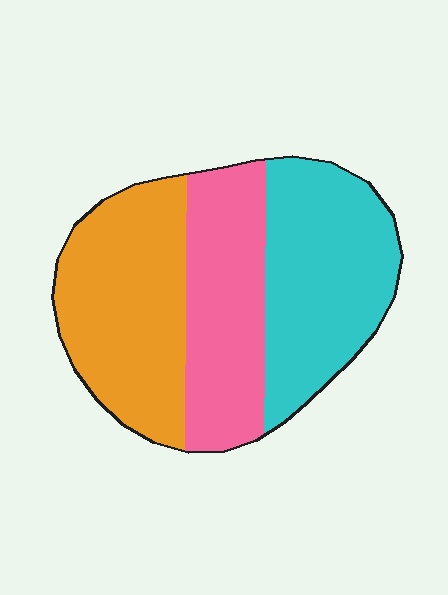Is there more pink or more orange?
Orange.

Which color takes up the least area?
Pink, at roughly 30%.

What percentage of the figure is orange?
Orange covers around 35% of the figure.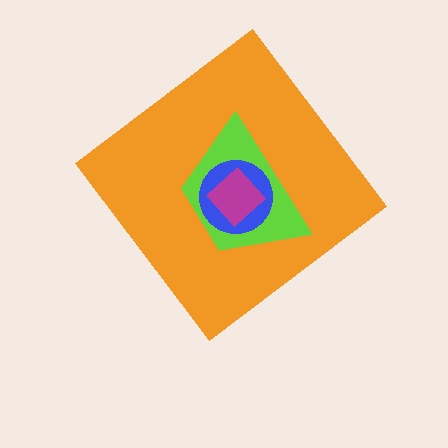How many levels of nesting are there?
4.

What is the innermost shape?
The magenta diamond.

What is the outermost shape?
The orange diamond.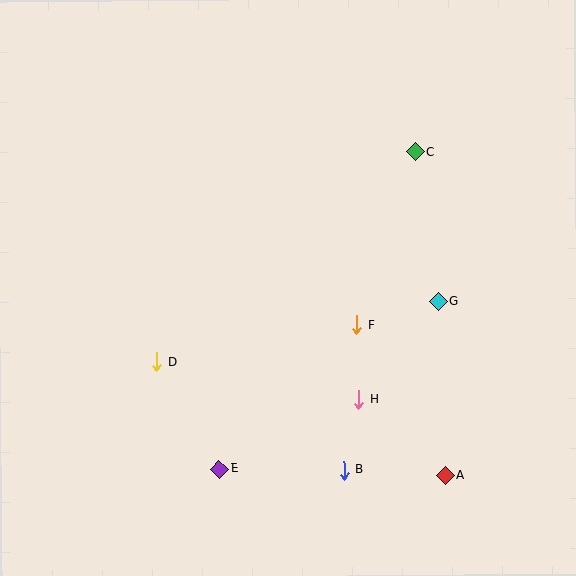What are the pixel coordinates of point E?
Point E is at (219, 469).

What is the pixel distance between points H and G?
The distance between H and G is 127 pixels.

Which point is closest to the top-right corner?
Point C is closest to the top-right corner.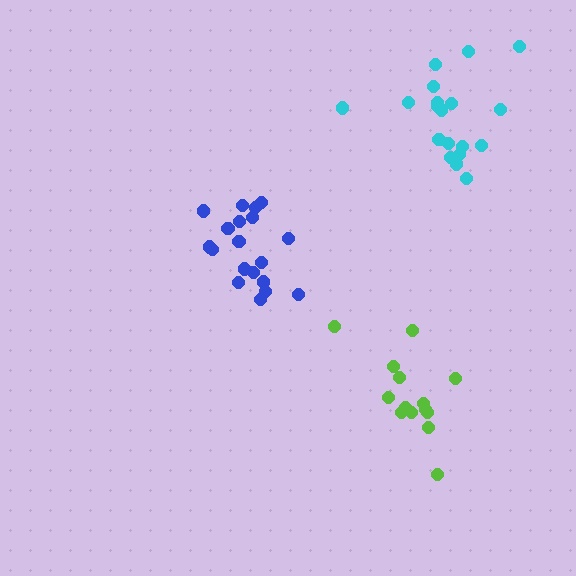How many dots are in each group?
Group 1: 19 dots, Group 2: 14 dots, Group 3: 19 dots (52 total).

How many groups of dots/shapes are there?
There are 3 groups.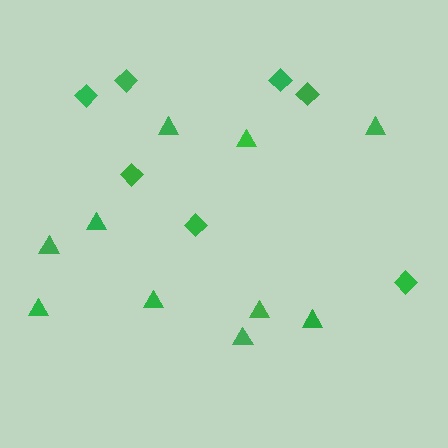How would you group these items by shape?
There are 2 groups: one group of diamonds (7) and one group of triangles (10).